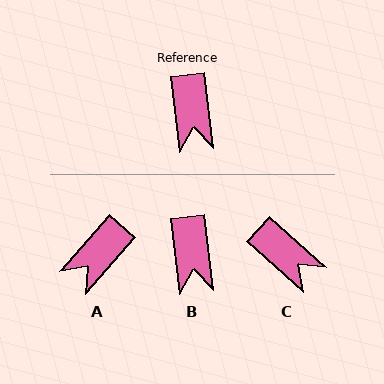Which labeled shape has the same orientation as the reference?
B.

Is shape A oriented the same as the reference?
No, it is off by about 48 degrees.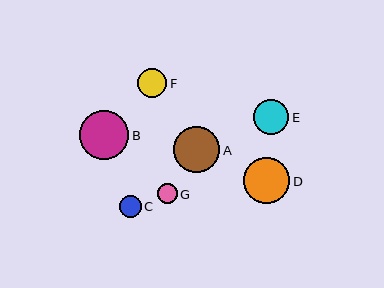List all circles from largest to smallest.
From largest to smallest: B, D, A, E, F, C, G.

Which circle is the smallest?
Circle G is the smallest with a size of approximately 19 pixels.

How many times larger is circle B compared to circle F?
Circle B is approximately 1.7 times the size of circle F.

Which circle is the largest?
Circle B is the largest with a size of approximately 49 pixels.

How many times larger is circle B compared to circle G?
Circle B is approximately 2.5 times the size of circle G.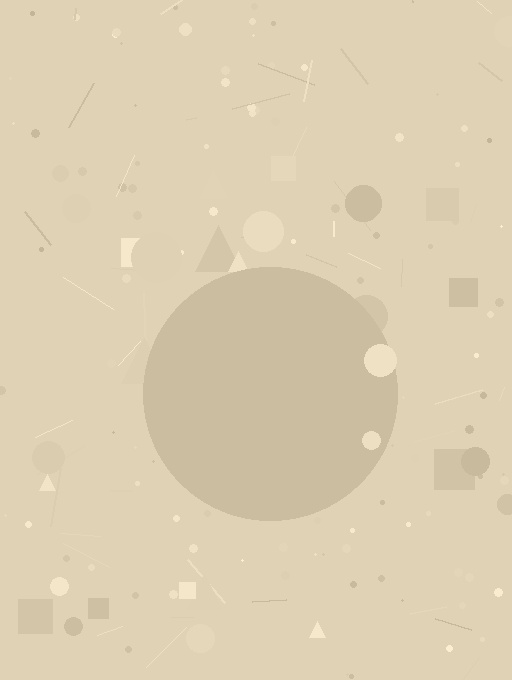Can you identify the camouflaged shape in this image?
The camouflaged shape is a circle.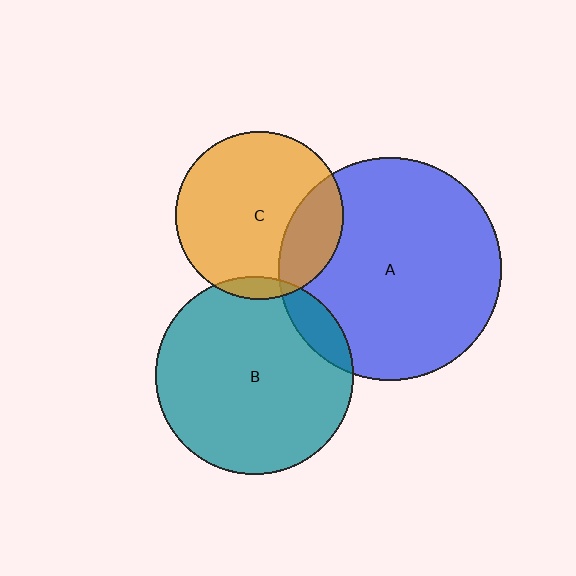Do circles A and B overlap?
Yes.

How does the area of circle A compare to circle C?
Approximately 1.8 times.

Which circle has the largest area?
Circle A (blue).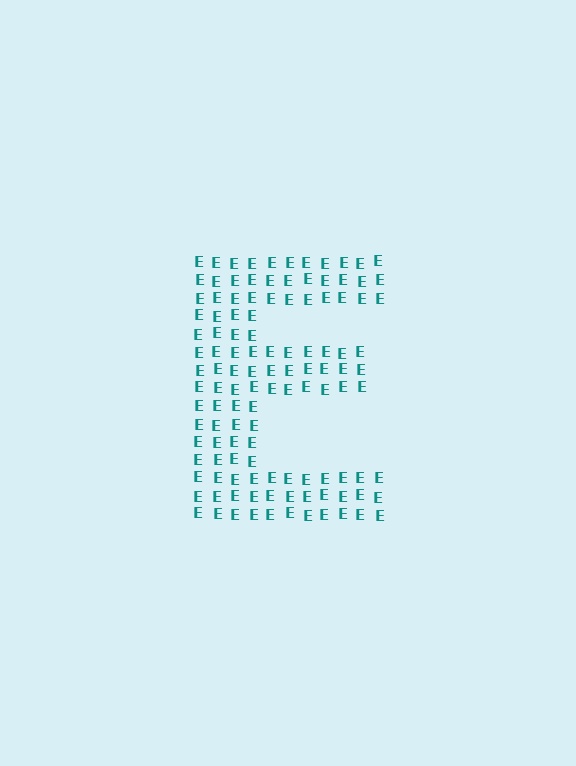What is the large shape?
The large shape is the letter E.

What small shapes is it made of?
It is made of small letter E's.